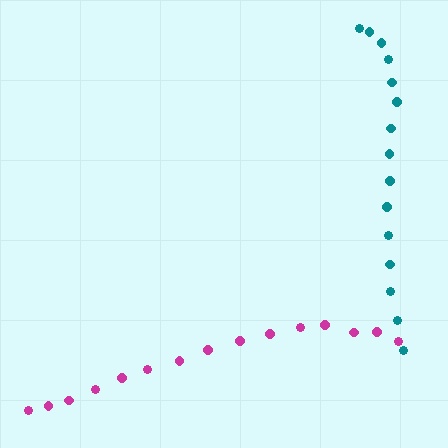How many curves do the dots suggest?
There are 2 distinct paths.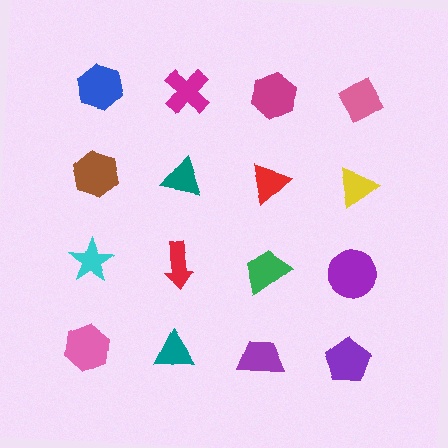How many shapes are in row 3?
4 shapes.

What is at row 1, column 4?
A pink diamond.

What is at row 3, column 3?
A green trapezoid.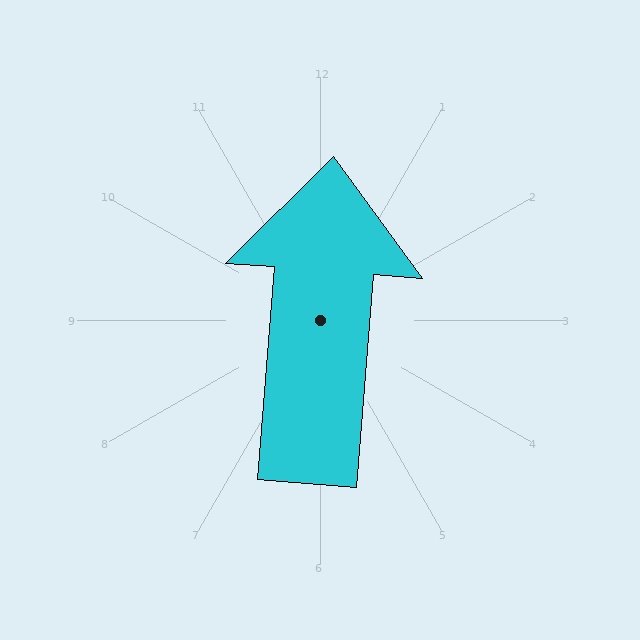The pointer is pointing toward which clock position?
Roughly 12 o'clock.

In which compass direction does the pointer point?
North.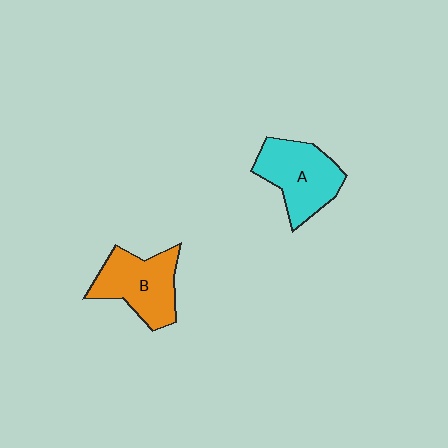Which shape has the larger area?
Shape A (cyan).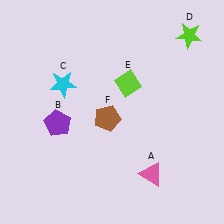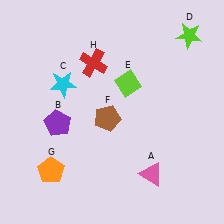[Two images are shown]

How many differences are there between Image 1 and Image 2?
There are 2 differences between the two images.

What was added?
An orange pentagon (G), a red cross (H) were added in Image 2.